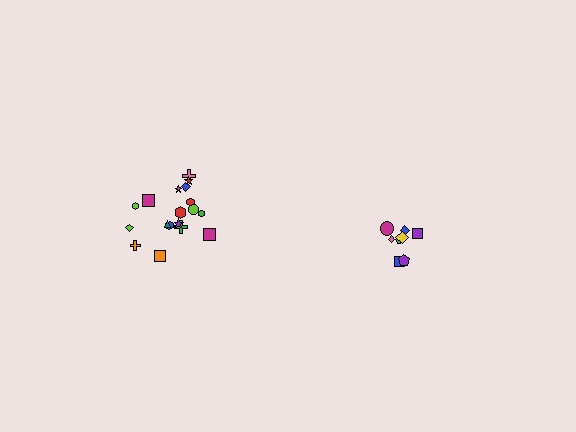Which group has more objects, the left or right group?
The left group.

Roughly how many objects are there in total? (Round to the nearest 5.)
Roughly 25 objects in total.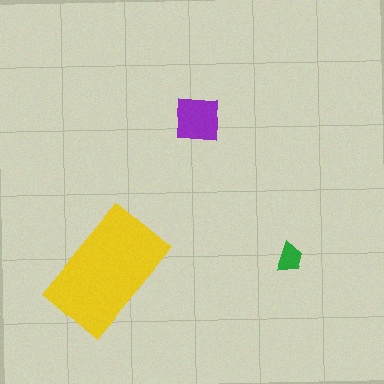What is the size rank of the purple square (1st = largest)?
2nd.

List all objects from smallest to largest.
The green trapezoid, the purple square, the yellow rectangle.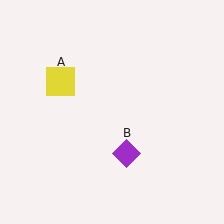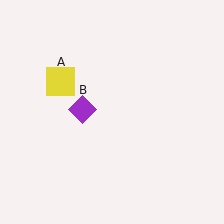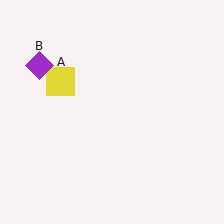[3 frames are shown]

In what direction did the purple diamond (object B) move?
The purple diamond (object B) moved up and to the left.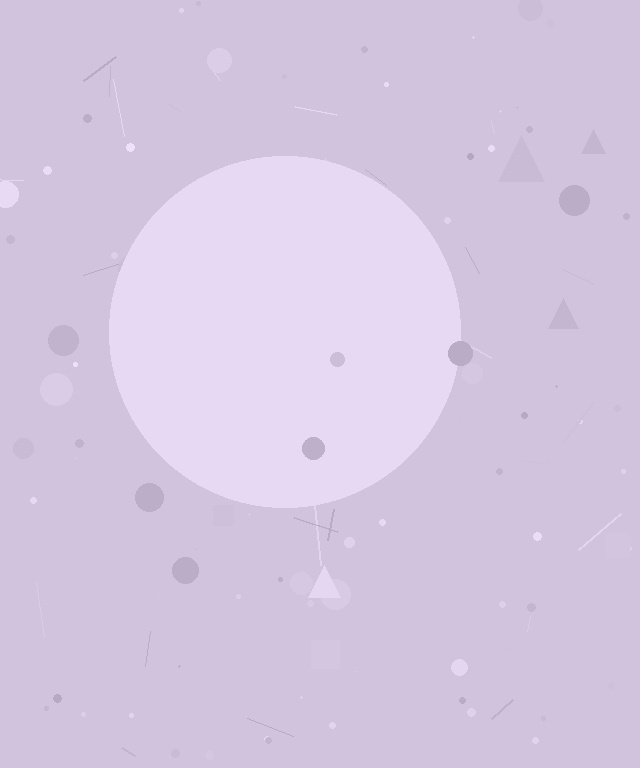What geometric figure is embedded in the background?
A circle is embedded in the background.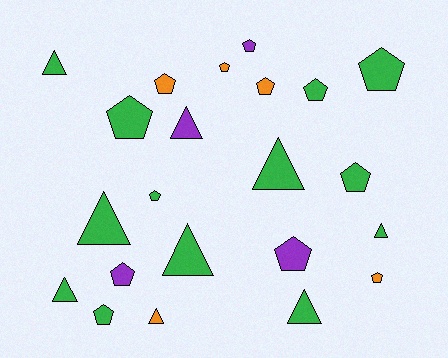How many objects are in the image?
There are 22 objects.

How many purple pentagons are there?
There are 3 purple pentagons.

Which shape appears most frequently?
Pentagon, with 13 objects.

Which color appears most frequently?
Green, with 13 objects.